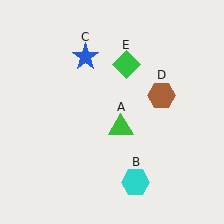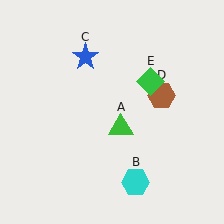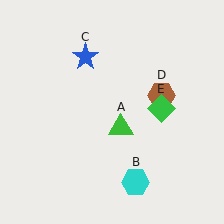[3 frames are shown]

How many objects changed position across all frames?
1 object changed position: green diamond (object E).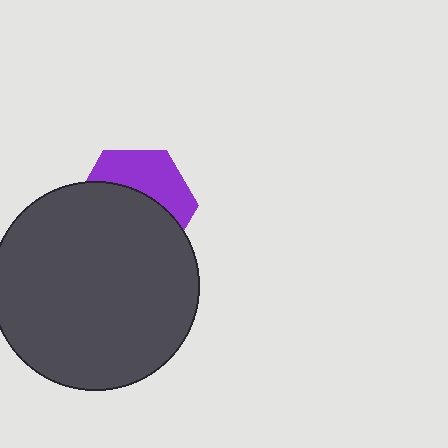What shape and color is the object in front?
The object in front is a dark gray circle.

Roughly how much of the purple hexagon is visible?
A small part of it is visible (roughly 40%).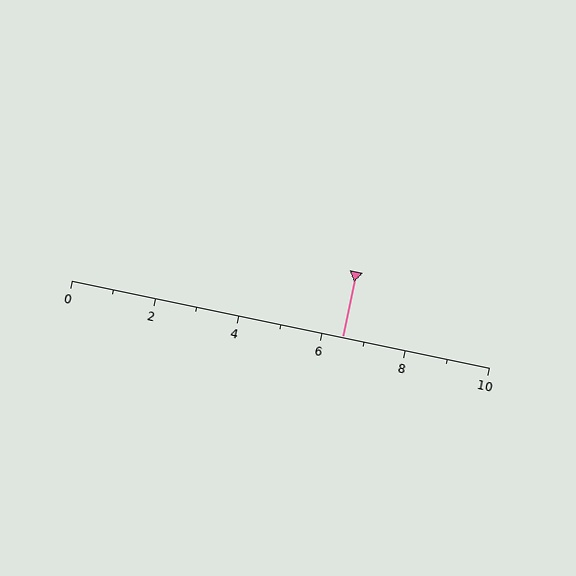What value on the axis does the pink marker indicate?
The marker indicates approximately 6.5.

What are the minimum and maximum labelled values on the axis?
The axis runs from 0 to 10.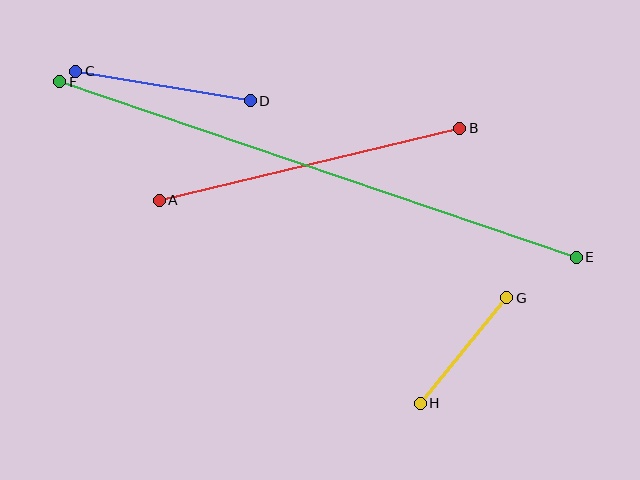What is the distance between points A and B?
The distance is approximately 309 pixels.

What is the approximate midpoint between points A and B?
The midpoint is at approximately (309, 164) pixels.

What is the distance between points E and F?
The distance is approximately 546 pixels.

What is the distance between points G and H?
The distance is approximately 136 pixels.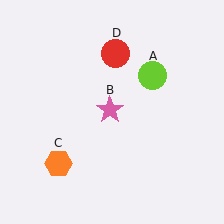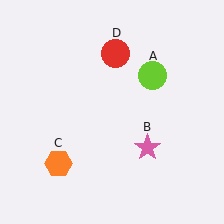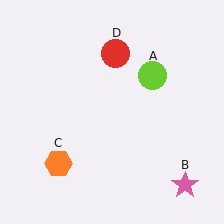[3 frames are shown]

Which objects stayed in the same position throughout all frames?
Lime circle (object A) and orange hexagon (object C) and red circle (object D) remained stationary.